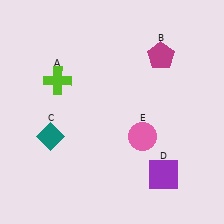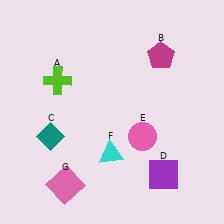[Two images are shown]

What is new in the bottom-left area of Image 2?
A cyan triangle (F) was added in the bottom-left area of Image 2.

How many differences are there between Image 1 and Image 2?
There are 2 differences between the two images.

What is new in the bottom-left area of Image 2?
A pink square (G) was added in the bottom-left area of Image 2.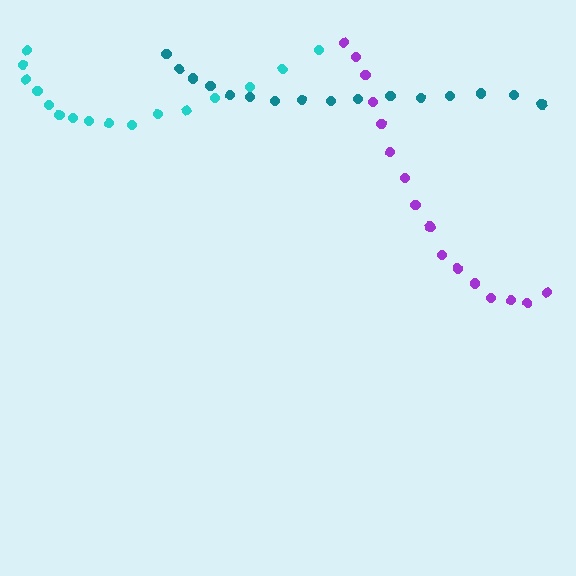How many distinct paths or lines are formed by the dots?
There are 3 distinct paths.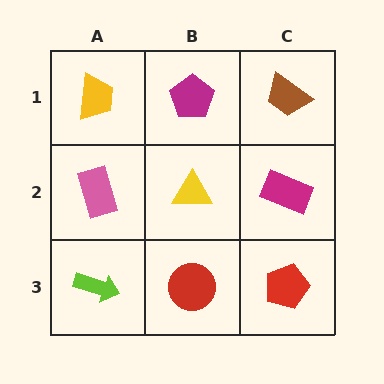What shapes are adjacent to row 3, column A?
A pink rectangle (row 2, column A), a red circle (row 3, column B).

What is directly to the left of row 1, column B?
A yellow trapezoid.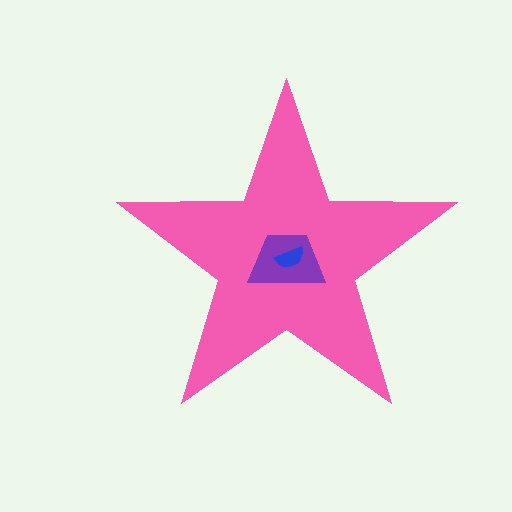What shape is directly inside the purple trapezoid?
The blue semicircle.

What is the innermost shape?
The blue semicircle.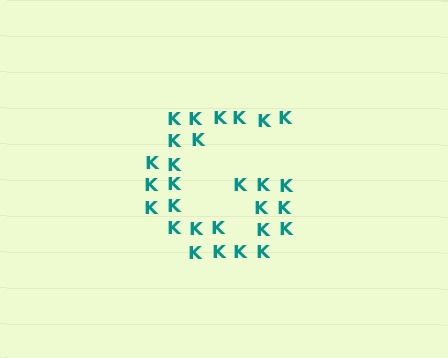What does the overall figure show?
The overall figure shows the letter G.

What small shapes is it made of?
It is made of small letter K's.